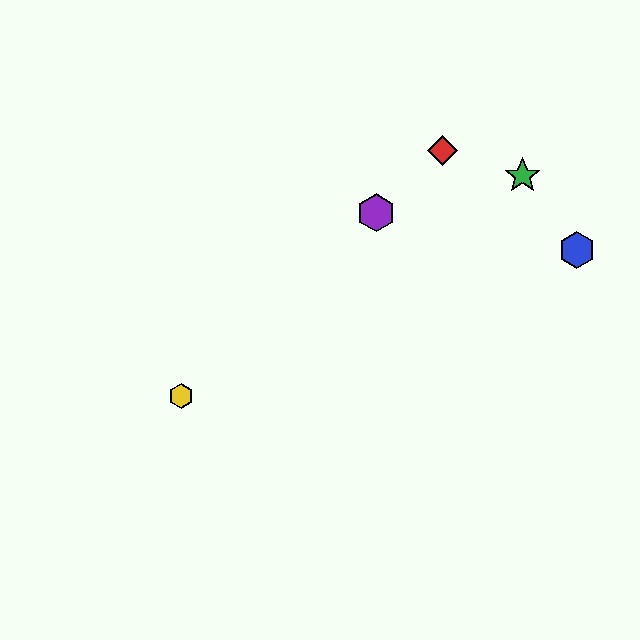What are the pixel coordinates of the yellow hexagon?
The yellow hexagon is at (181, 396).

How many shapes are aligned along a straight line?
3 shapes (the red diamond, the yellow hexagon, the purple hexagon) are aligned along a straight line.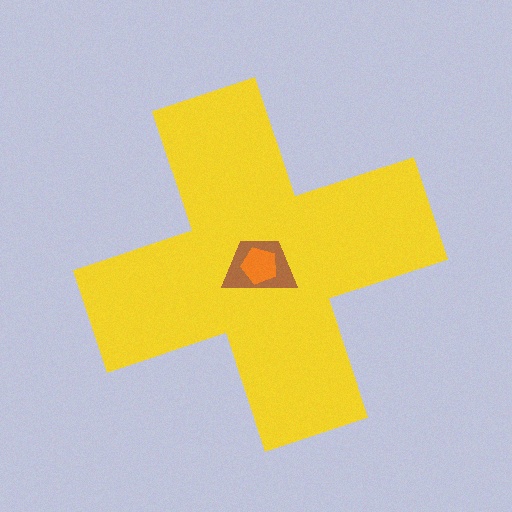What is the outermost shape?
The yellow cross.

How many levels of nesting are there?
3.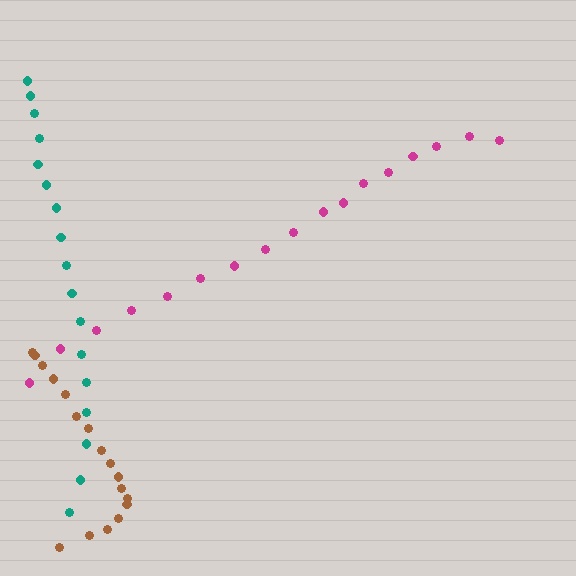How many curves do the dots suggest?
There are 3 distinct paths.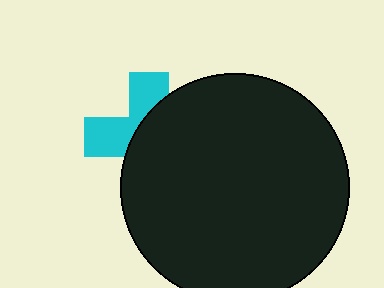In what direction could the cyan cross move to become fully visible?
The cyan cross could move left. That would shift it out from behind the black circle entirely.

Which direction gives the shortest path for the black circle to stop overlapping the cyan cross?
Moving right gives the shortest separation.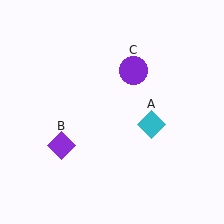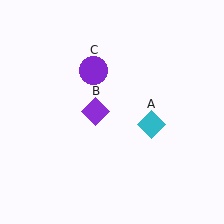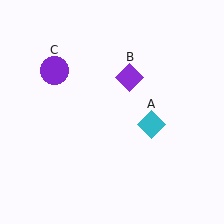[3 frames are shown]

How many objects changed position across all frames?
2 objects changed position: purple diamond (object B), purple circle (object C).